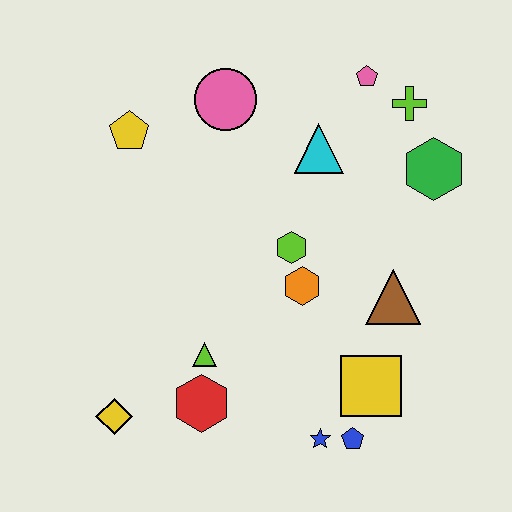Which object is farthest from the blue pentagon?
The yellow pentagon is farthest from the blue pentagon.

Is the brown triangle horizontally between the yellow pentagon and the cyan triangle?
No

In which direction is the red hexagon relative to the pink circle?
The red hexagon is below the pink circle.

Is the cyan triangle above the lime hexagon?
Yes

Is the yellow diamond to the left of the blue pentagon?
Yes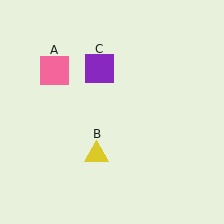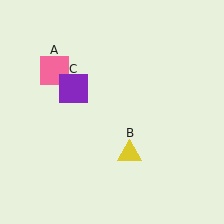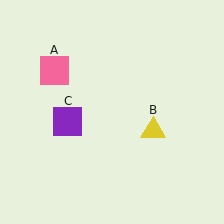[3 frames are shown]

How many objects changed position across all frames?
2 objects changed position: yellow triangle (object B), purple square (object C).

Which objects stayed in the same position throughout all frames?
Pink square (object A) remained stationary.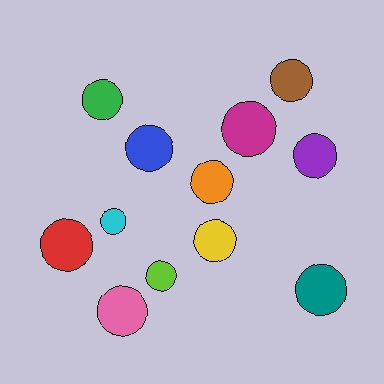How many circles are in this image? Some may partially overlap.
There are 12 circles.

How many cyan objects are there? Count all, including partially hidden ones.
There is 1 cyan object.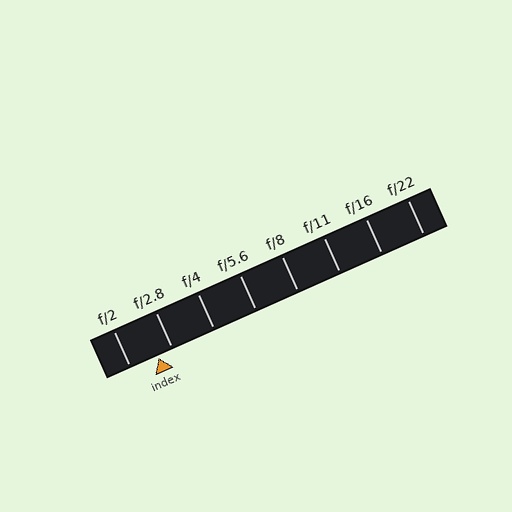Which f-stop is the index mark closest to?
The index mark is closest to f/2.8.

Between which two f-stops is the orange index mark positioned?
The index mark is between f/2 and f/2.8.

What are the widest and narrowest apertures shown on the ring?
The widest aperture shown is f/2 and the narrowest is f/22.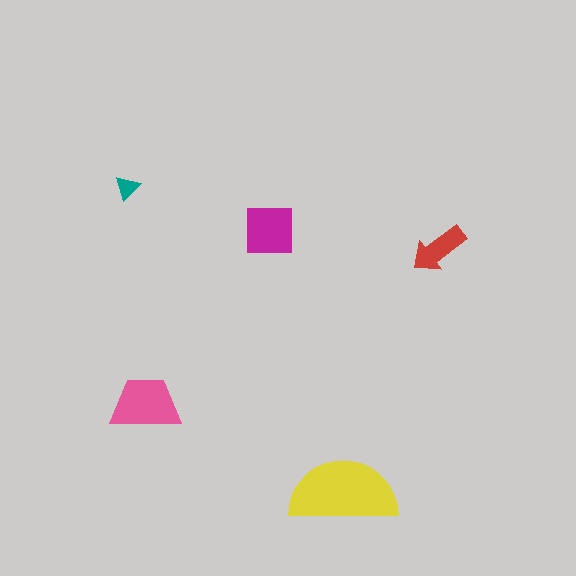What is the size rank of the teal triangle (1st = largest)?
5th.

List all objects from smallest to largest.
The teal triangle, the red arrow, the magenta square, the pink trapezoid, the yellow semicircle.